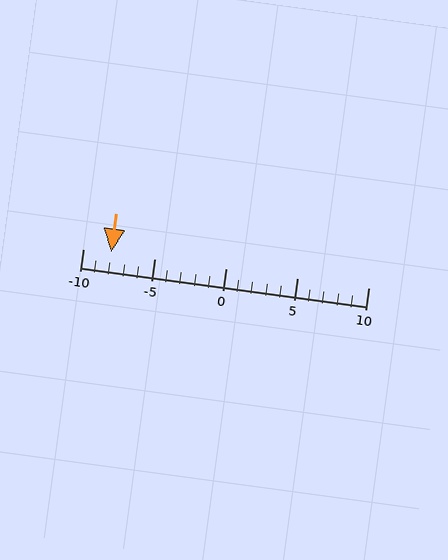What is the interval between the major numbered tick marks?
The major tick marks are spaced 5 units apart.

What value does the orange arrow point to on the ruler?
The orange arrow points to approximately -8.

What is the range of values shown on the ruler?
The ruler shows values from -10 to 10.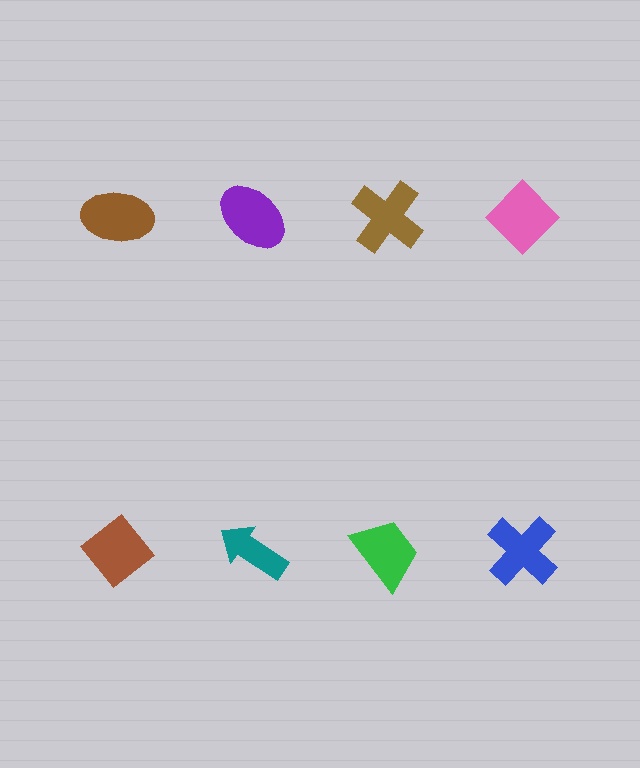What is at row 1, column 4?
A pink diamond.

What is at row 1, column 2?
A purple ellipse.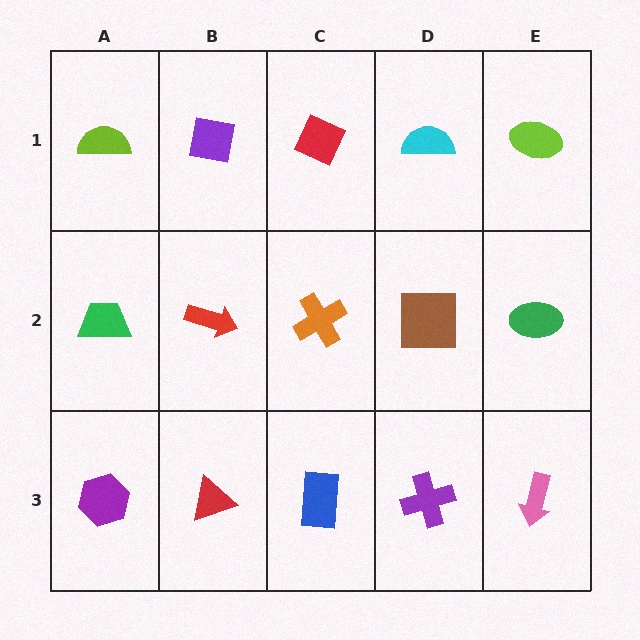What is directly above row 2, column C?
A red diamond.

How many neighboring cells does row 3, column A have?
2.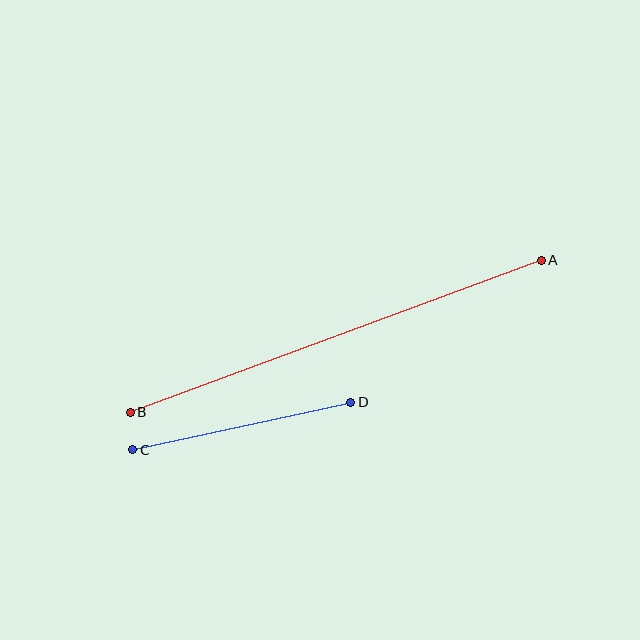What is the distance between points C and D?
The distance is approximately 223 pixels.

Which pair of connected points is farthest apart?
Points A and B are farthest apart.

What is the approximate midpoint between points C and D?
The midpoint is at approximately (242, 426) pixels.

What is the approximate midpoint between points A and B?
The midpoint is at approximately (336, 336) pixels.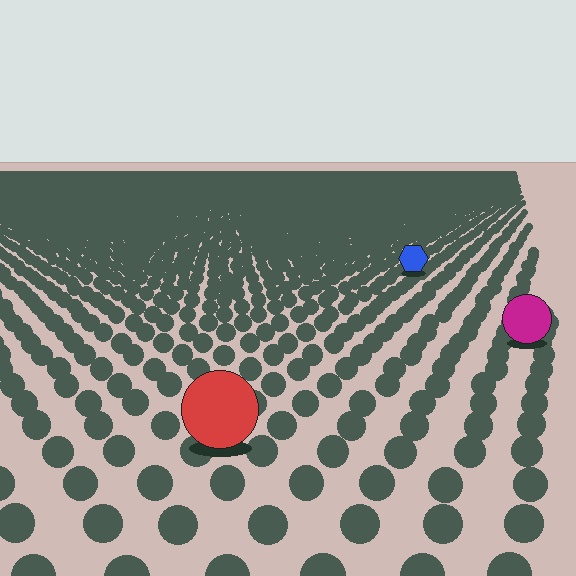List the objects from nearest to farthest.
From nearest to farthest: the red circle, the magenta circle, the blue hexagon.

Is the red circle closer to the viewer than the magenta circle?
Yes. The red circle is closer — you can tell from the texture gradient: the ground texture is coarser near it.